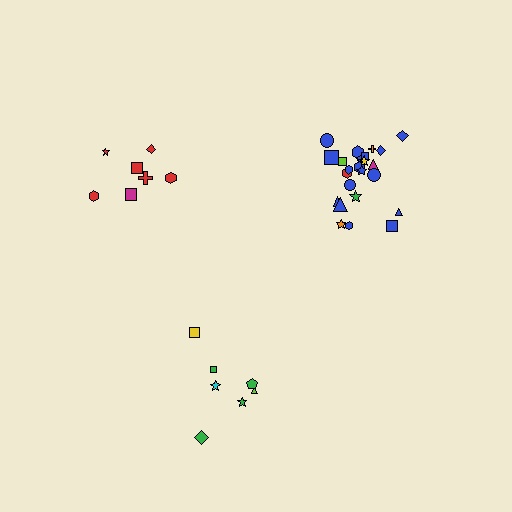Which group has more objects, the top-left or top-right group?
The top-right group.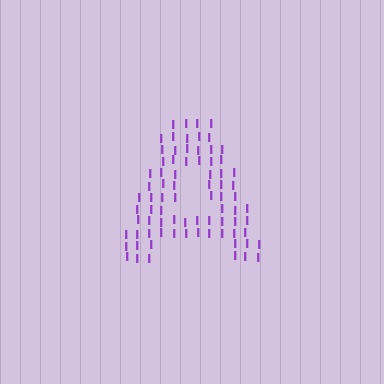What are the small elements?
The small elements are letter I's.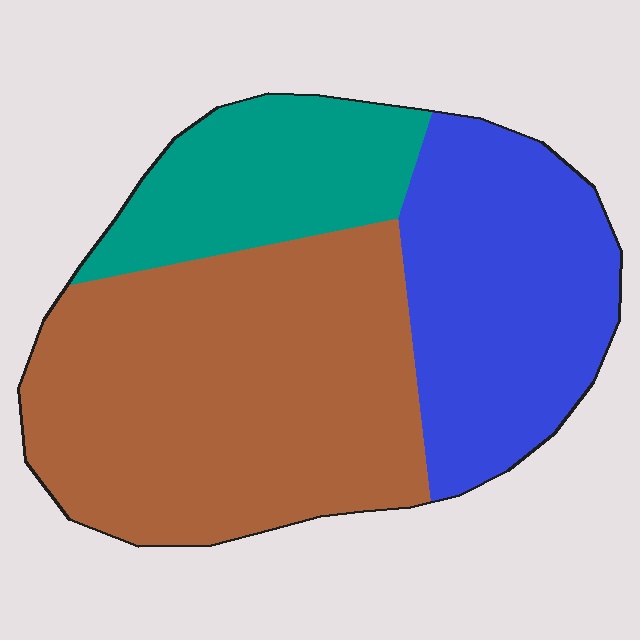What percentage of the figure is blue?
Blue takes up about one third (1/3) of the figure.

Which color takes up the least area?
Teal, at roughly 20%.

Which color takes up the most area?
Brown, at roughly 50%.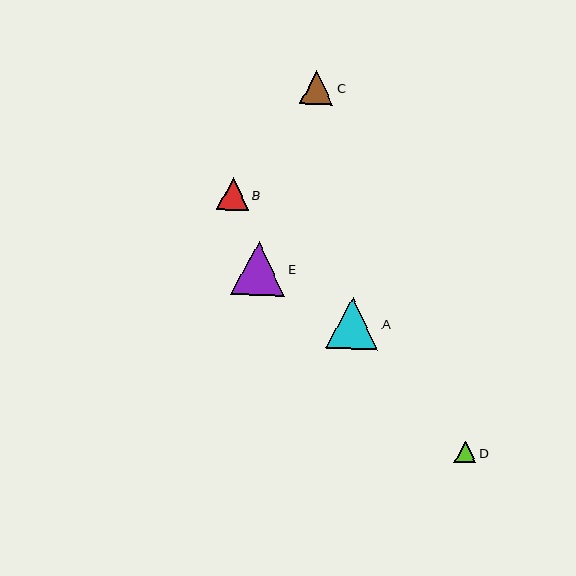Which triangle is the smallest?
Triangle D is the smallest with a size of approximately 22 pixels.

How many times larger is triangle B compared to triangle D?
Triangle B is approximately 1.5 times the size of triangle D.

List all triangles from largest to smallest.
From largest to smallest: E, A, C, B, D.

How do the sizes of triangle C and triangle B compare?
Triangle C and triangle B are approximately the same size.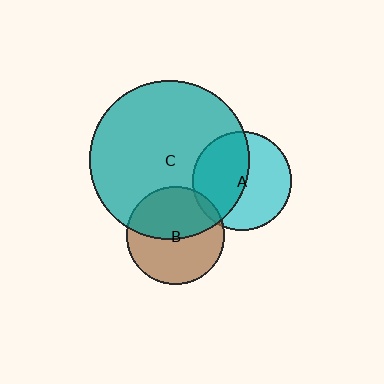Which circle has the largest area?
Circle C (teal).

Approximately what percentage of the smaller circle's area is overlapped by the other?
Approximately 50%.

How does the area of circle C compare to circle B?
Approximately 2.7 times.